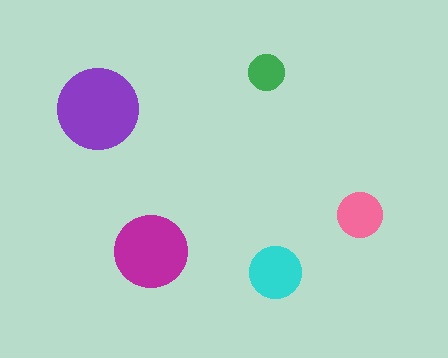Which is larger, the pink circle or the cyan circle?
The cyan one.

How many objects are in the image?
There are 5 objects in the image.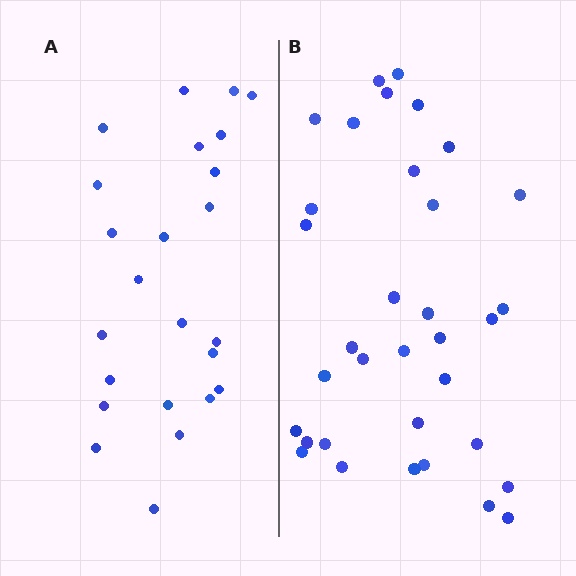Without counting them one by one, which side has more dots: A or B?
Region B (the right region) has more dots.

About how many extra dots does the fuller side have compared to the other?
Region B has roughly 10 or so more dots than region A.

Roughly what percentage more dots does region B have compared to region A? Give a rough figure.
About 40% more.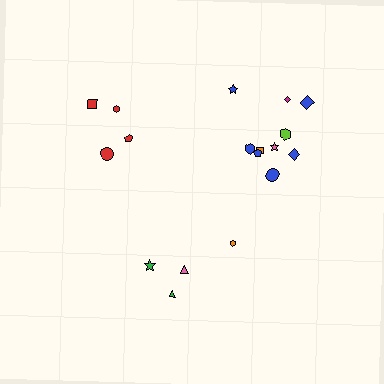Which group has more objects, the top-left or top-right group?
The top-right group.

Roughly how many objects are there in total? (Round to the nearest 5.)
Roughly 20 objects in total.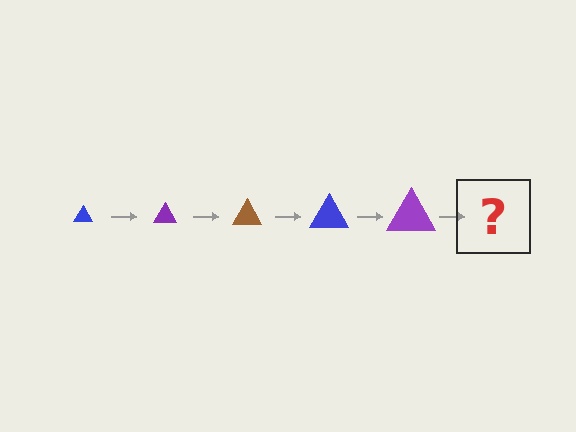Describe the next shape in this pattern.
It should be a brown triangle, larger than the previous one.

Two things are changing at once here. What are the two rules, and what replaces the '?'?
The two rules are that the triangle grows larger each step and the color cycles through blue, purple, and brown. The '?' should be a brown triangle, larger than the previous one.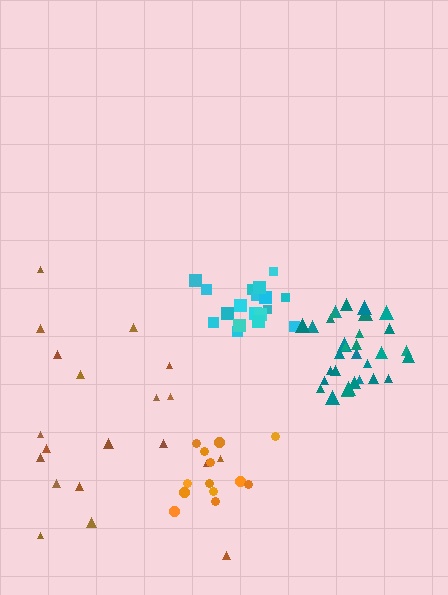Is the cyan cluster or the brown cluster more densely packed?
Cyan.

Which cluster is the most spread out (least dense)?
Brown.